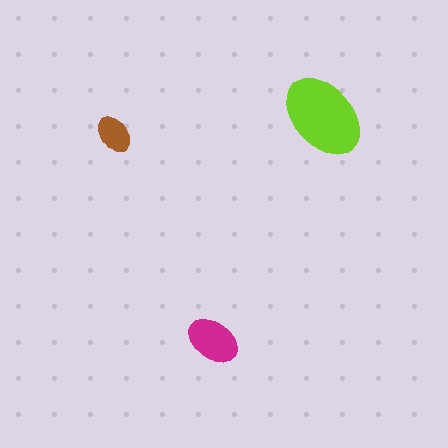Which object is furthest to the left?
The brown ellipse is leftmost.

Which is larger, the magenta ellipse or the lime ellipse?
The lime one.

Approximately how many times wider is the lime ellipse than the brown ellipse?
About 2 times wider.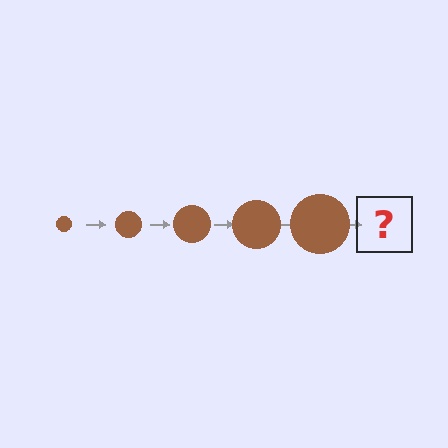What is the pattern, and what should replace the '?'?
The pattern is that the circle gets progressively larger each step. The '?' should be a brown circle, larger than the previous one.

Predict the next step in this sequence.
The next step is a brown circle, larger than the previous one.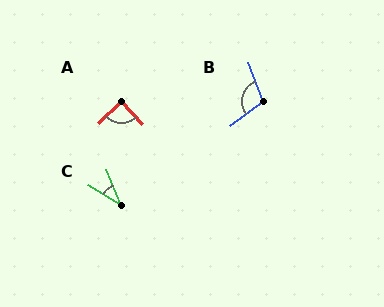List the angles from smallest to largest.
C (36°), A (89°), B (106°).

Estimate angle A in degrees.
Approximately 89 degrees.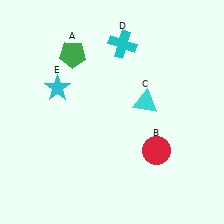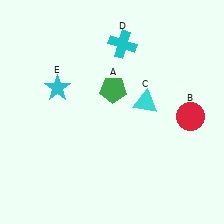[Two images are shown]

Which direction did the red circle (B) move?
The red circle (B) moved up.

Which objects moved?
The objects that moved are: the green pentagon (A), the red circle (B).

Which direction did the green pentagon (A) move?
The green pentagon (A) moved right.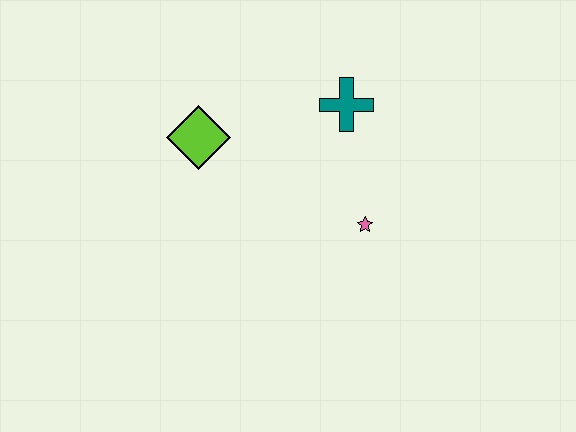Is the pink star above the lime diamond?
No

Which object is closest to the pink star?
The teal cross is closest to the pink star.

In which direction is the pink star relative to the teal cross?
The pink star is below the teal cross.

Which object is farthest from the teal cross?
The lime diamond is farthest from the teal cross.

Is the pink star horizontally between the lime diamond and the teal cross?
No